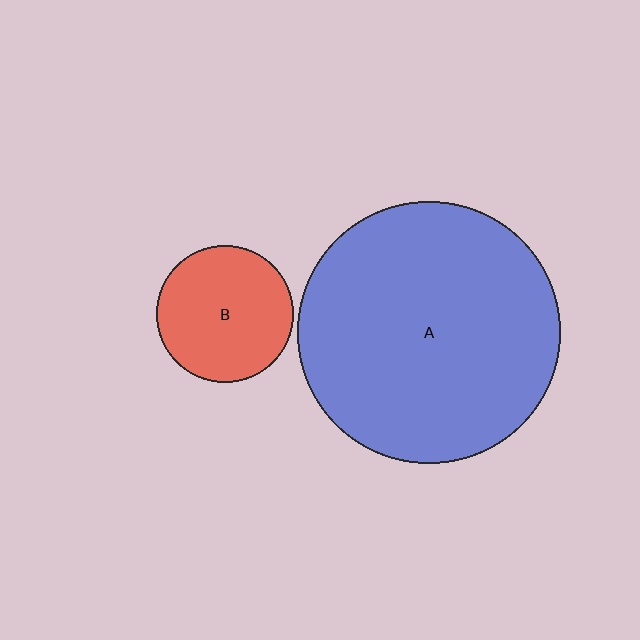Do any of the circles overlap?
No, none of the circles overlap.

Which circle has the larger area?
Circle A (blue).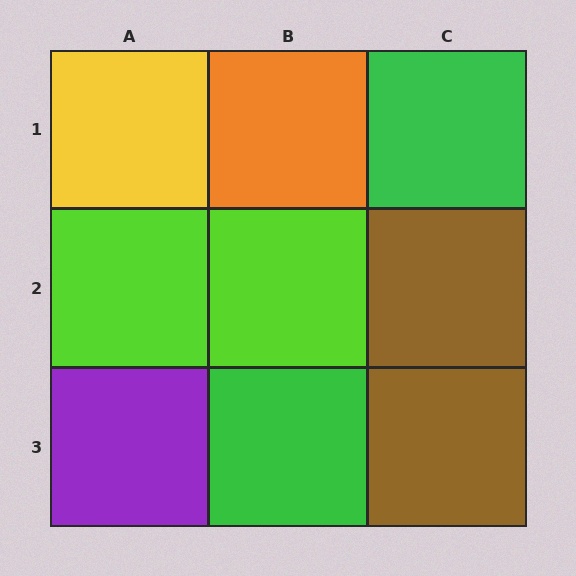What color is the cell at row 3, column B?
Green.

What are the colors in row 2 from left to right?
Lime, lime, brown.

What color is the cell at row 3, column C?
Brown.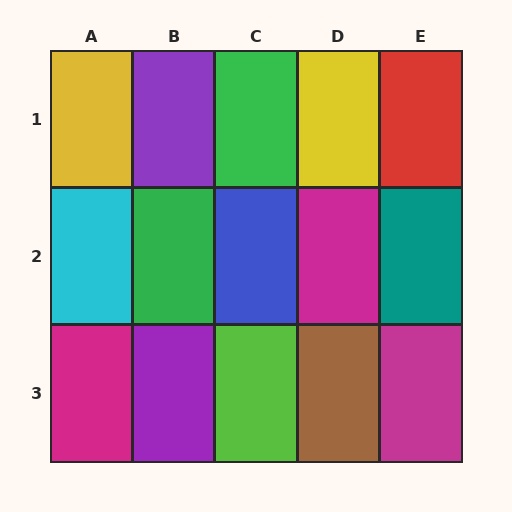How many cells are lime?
1 cell is lime.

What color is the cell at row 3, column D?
Brown.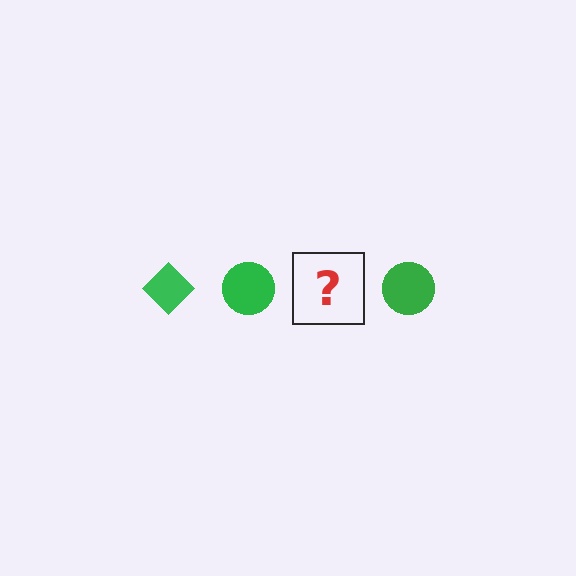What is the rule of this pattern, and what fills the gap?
The rule is that the pattern cycles through diamond, circle shapes in green. The gap should be filled with a green diamond.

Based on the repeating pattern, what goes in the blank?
The blank should be a green diamond.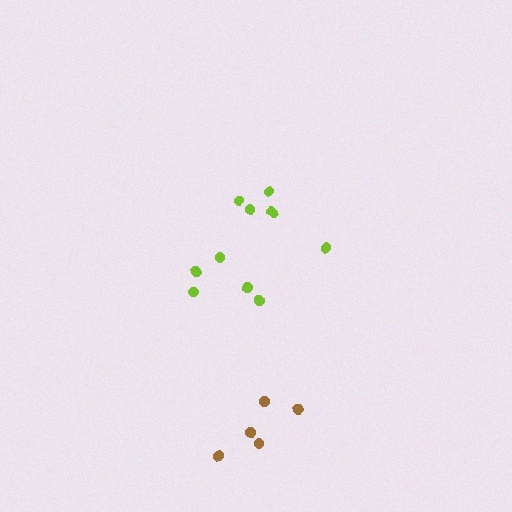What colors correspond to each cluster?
The clusters are colored: lime, brown.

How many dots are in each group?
Group 1: 11 dots, Group 2: 5 dots (16 total).